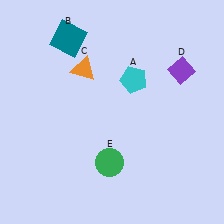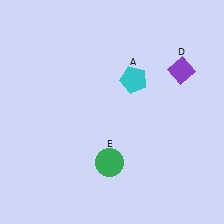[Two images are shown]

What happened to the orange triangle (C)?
The orange triangle (C) was removed in Image 2. It was in the top-left area of Image 1.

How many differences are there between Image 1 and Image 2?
There are 2 differences between the two images.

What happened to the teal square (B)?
The teal square (B) was removed in Image 2. It was in the top-left area of Image 1.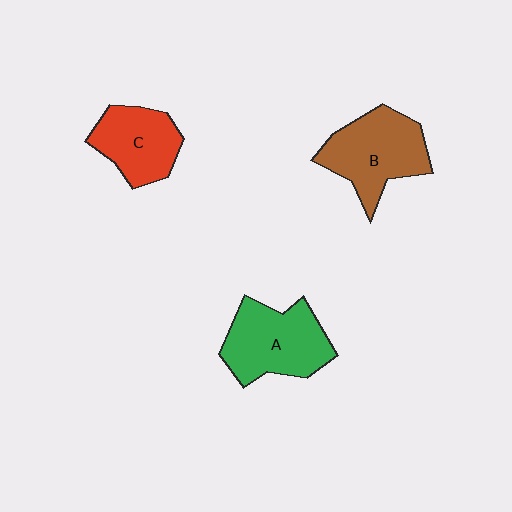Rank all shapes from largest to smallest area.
From largest to smallest: A (green), B (brown), C (red).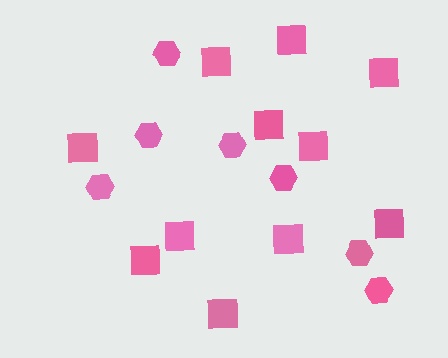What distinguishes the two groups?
There are 2 groups: one group of squares (11) and one group of hexagons (7).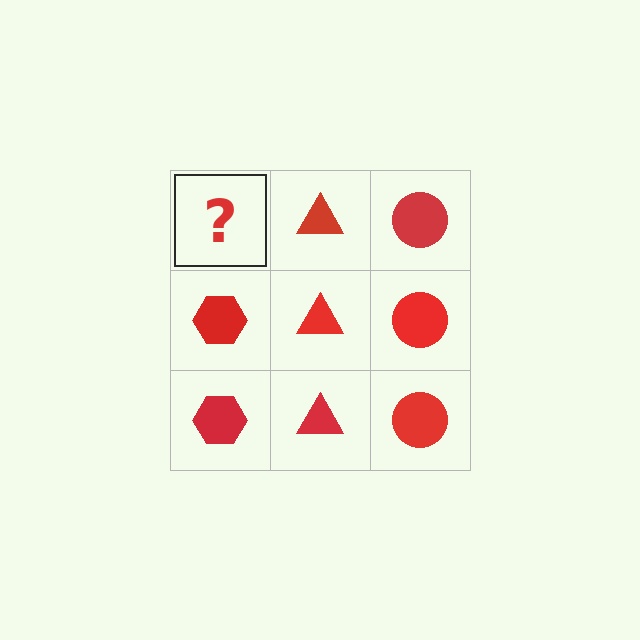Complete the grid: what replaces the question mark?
The question mark should be replaced with a red hexagon.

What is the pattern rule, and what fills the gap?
The rule is that each column has a consistent shape. The gap should be filled with a red hexagon.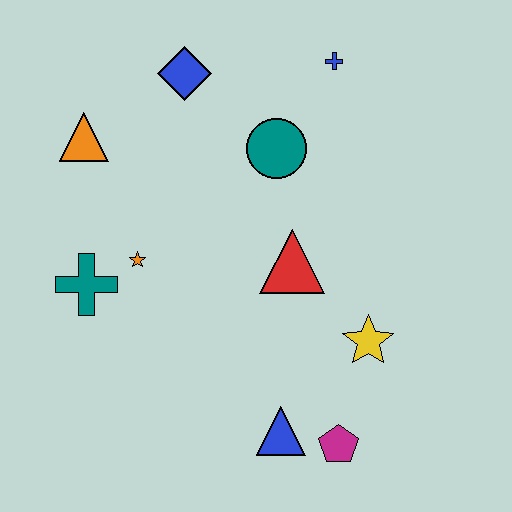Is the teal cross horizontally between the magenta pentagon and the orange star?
No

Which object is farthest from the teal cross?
The blue cross is farthest from the teal cross.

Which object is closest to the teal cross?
The orange star is closest to the teal cross.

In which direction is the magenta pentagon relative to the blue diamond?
The magenta pentagon is below the blue diamond.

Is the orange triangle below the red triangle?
No